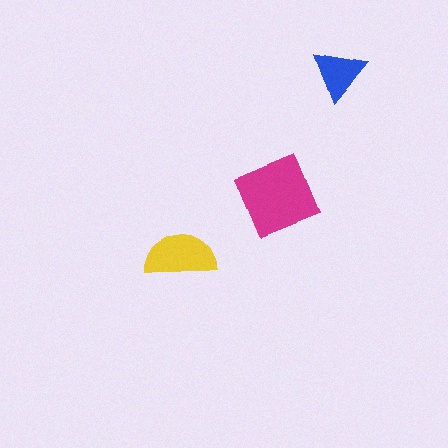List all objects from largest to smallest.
The magenta square, the yellow semicircle, the blue triangle.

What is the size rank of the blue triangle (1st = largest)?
3rd.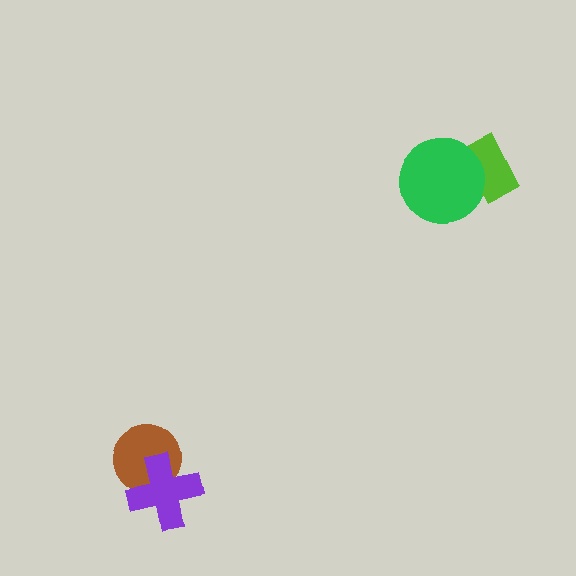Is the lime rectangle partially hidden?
Yes, it is partially covered by another shape.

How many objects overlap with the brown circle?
1 object overlaps with the brown circle.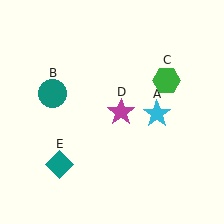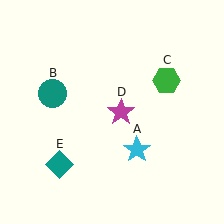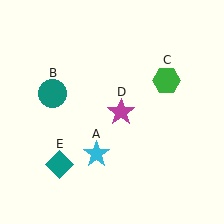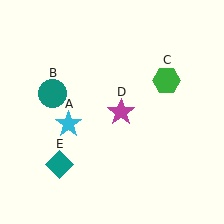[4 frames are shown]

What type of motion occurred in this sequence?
The cyan star (object A) rotated clockwise around the center of the scene.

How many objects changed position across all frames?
1 object changed position: cyan star (object A).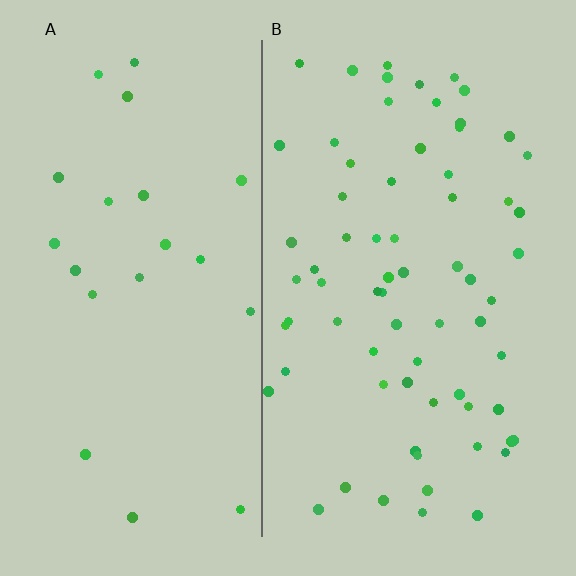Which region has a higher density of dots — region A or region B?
B (the right).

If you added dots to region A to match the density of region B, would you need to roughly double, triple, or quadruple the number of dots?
Approximately triple.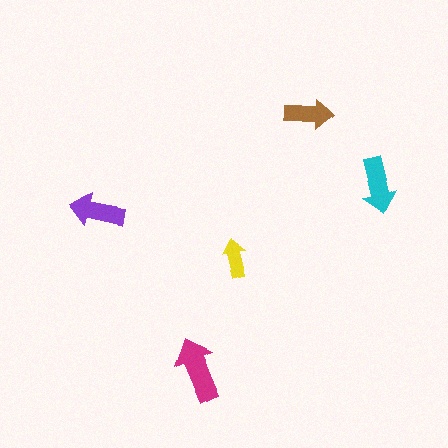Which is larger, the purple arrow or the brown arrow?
The purple one.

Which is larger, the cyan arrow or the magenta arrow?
The magenta one.